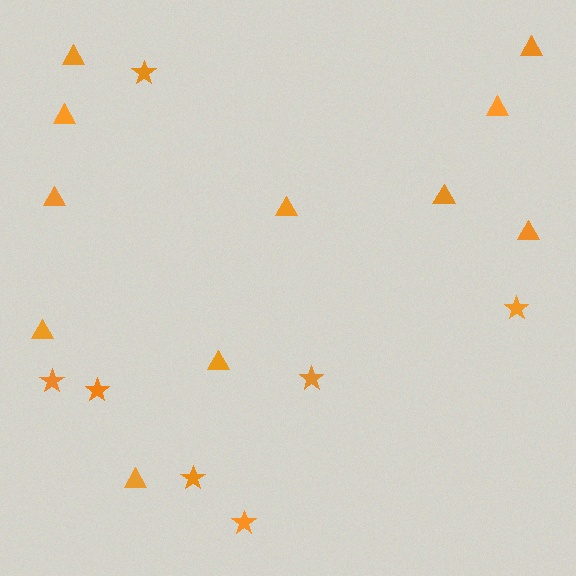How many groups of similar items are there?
There are 2 groups: one group of triangles (11) and one group of stars (7).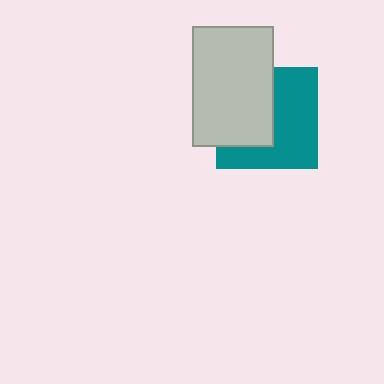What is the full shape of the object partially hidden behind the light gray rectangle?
The partially hidden object is a teal square.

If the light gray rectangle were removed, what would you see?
You would see the complete teal square.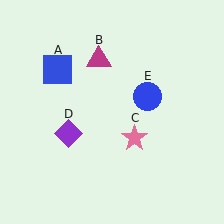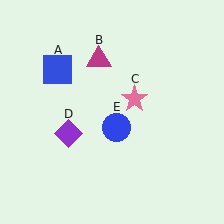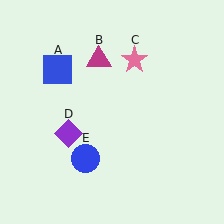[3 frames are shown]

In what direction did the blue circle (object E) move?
The blue circle (object E) moved down and to the left.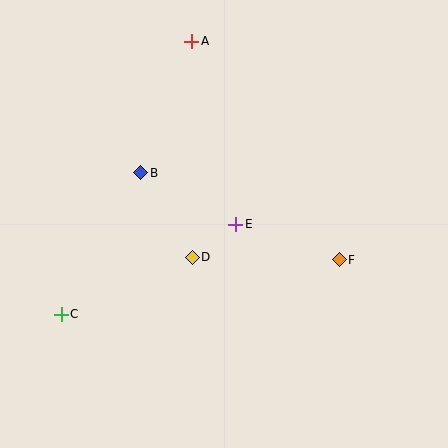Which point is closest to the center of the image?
Point E at (236, 224) is closest to the center.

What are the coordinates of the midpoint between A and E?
The midpoint between A and E is at (214, 133).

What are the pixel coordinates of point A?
Point A is at (192, 41).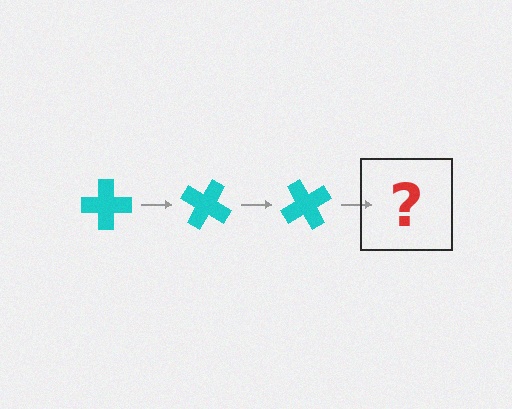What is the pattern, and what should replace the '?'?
The pattern is that the cross rotates 30 degrees each step. The '?' should be a cyan cross rotated 90 degrees.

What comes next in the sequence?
The next element should be a cyan cross rotated 90 degrees.